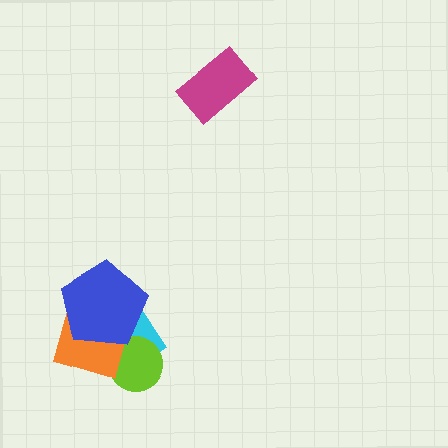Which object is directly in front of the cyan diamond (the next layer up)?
The lime circle is directly in front of the cyan diamond.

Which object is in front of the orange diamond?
The blue pentagon is in front of the orange diamond.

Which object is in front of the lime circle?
The orange diamond is in front of the lime circle.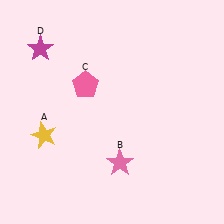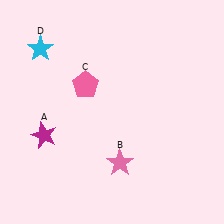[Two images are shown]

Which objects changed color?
A changed from yellow to magenta. D changed from magenta to cyan.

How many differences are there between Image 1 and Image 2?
There are 2 differences between the two images.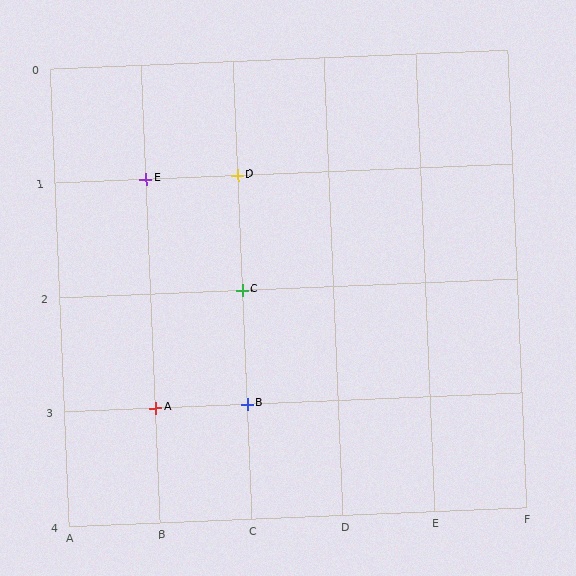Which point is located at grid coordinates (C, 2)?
Point C is at (C, 2).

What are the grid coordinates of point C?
Point C is at grid coordinates (C, 2).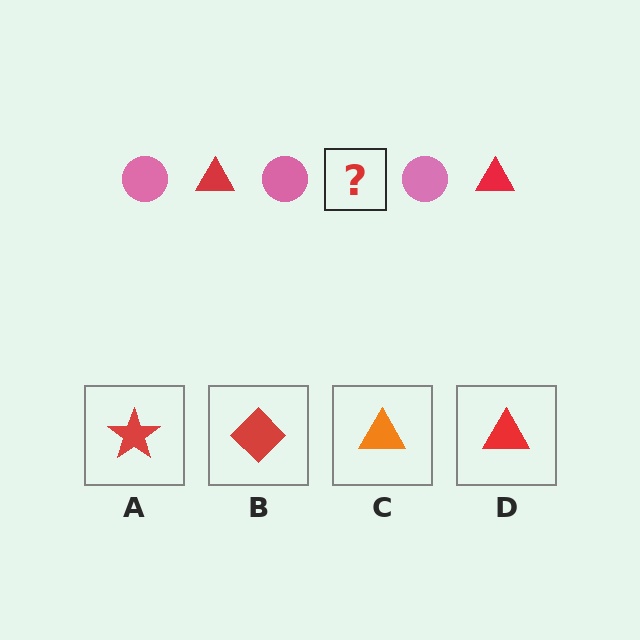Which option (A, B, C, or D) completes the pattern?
D.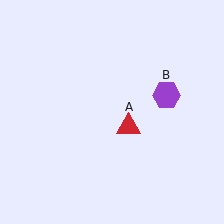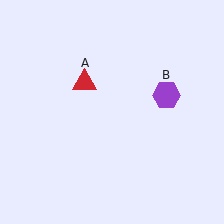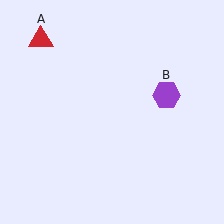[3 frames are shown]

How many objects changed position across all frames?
1 object changed position: red triangle (object A).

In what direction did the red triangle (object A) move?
The red triangle (object A) moved up and to the left.